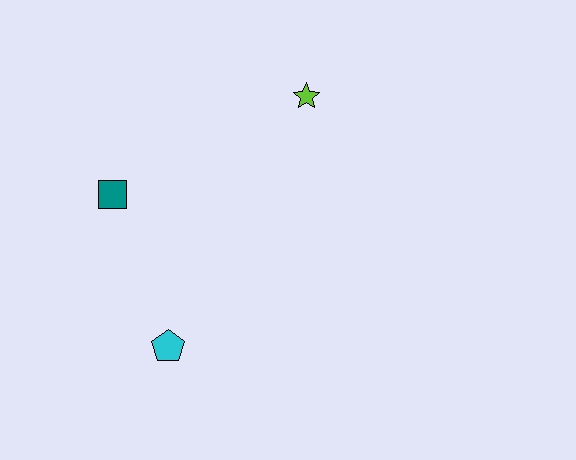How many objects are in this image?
There are 3 objects.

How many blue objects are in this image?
There are no blue objects.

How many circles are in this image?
There are no circles.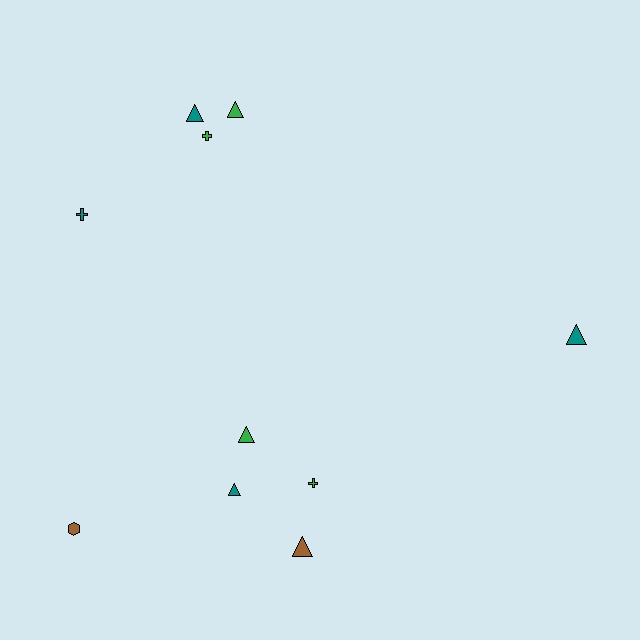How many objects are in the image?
There are 10 objects.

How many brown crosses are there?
There are no brown crosses.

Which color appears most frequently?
Green, with 4 objects.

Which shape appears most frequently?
Triangle, with 6 objects.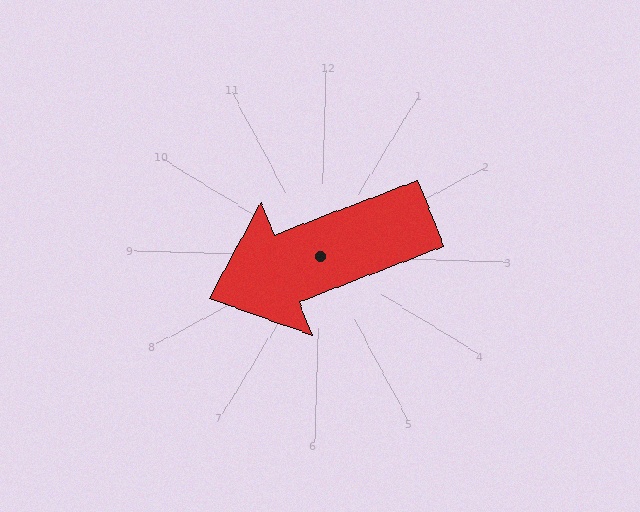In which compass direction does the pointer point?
Southwest.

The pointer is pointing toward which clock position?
Roughly 8 o'clock.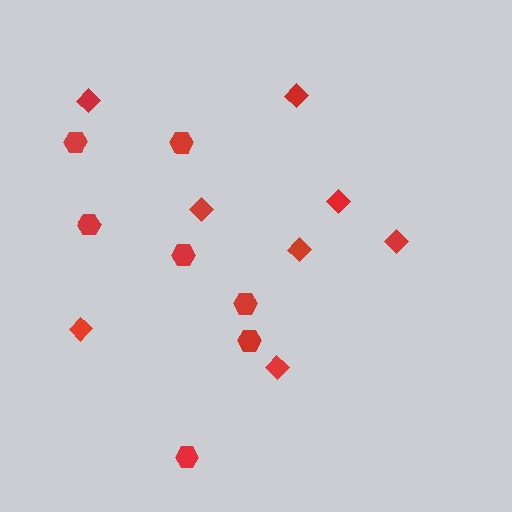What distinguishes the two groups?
There are 2 groups: one group of diamonds (8) and one group of hexagons (7).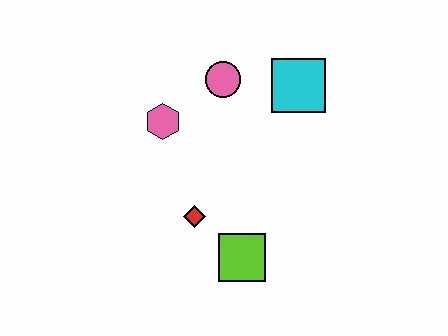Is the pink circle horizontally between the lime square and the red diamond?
Yes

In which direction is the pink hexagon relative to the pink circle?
The pink hexagon is to the left of the pink circle.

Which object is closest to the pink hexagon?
The pink circle is closest to the pink hexagon.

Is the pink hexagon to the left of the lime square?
Yes